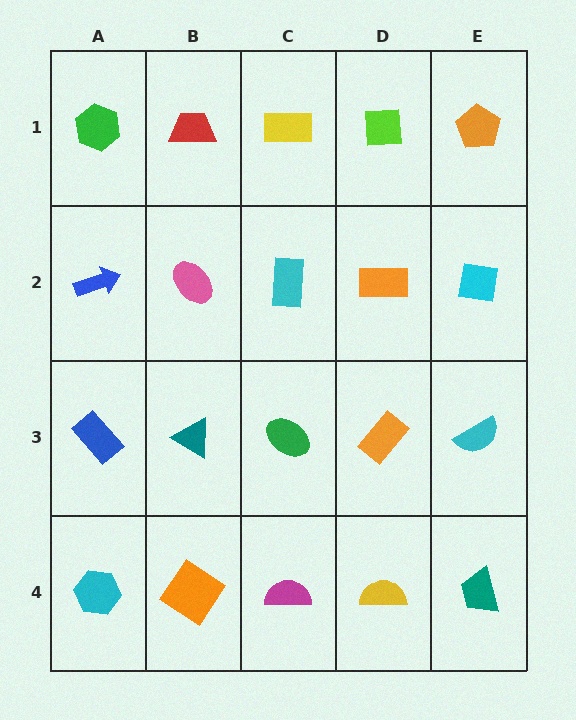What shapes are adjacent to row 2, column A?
A green hexagon (row 1, column A), a blue rectangle (row 3, column A), a pink ellipse (row 2, column B).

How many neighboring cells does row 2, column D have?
4.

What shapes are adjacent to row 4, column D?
An orange rectangle (row 3, column D), a magenta semicircle (row 4, column C), a teal trapezoid (row 4, column E).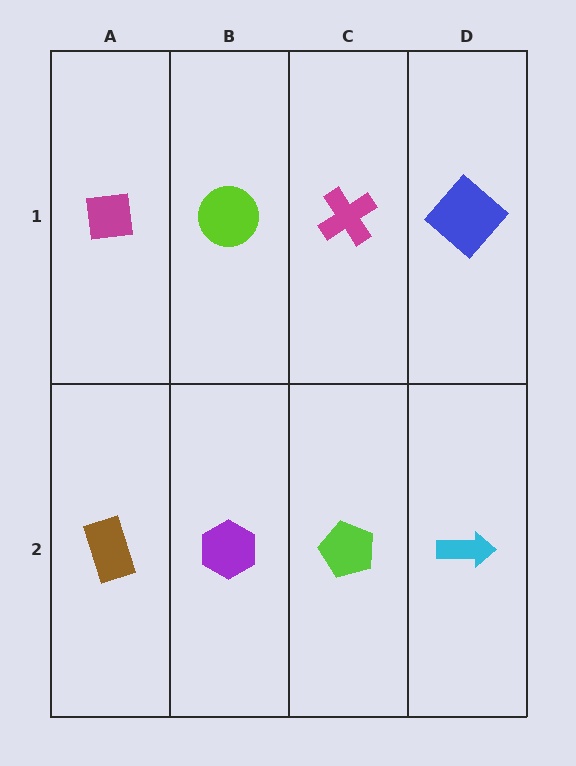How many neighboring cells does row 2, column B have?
3.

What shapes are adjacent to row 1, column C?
A lime pentagon (row 2, column C), a lime circle (row 1, column B), a blue diamond (row 1, column D).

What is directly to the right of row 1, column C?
A blue diamond.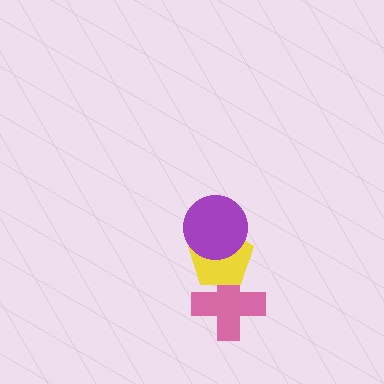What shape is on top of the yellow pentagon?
The purple circle is on top of the yellow pentagon.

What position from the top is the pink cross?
The pink cross is 3rd from the top.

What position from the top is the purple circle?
The purple circle is 1st from the top.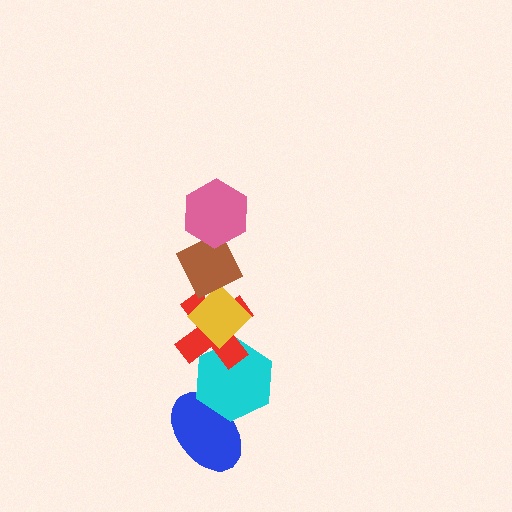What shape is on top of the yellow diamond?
The brown diamond is on top of the yellow diamond.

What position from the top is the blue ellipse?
The blue ellipse is 6th from the top.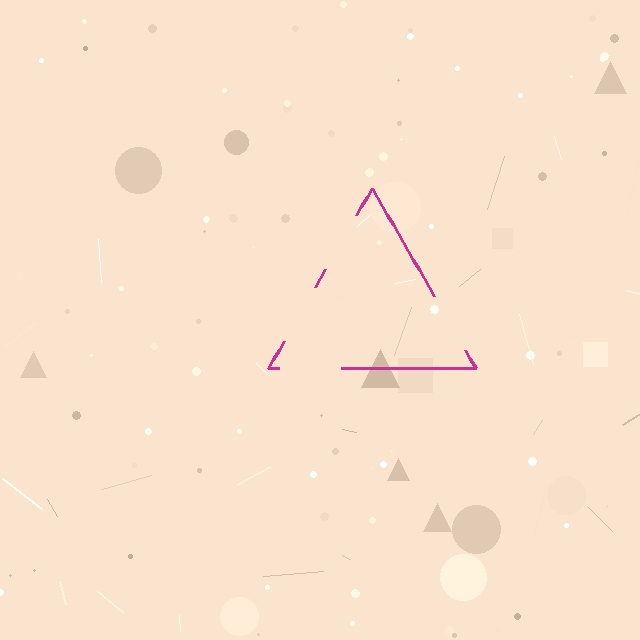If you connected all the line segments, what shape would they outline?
They would outline a triangle.